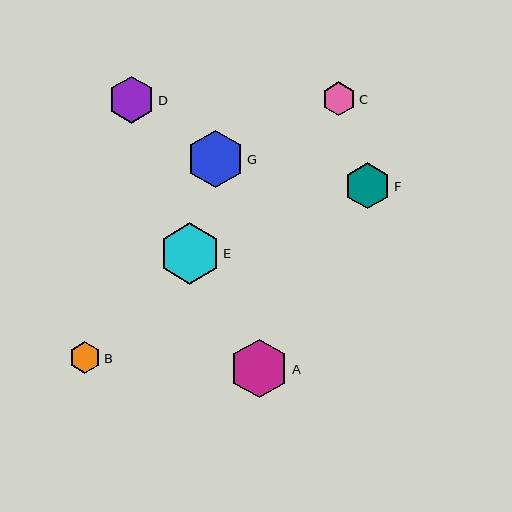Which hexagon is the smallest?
Hexagon B is the smallest with a size of approximately 32 pixels.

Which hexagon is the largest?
Hexagon E is the largest with a size of approximately 61 pixels.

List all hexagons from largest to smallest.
From largest to smallest: E, A, G, D, F, C, B.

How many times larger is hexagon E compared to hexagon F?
Hexagon E is approximately 1.3 times the size of hexagon F.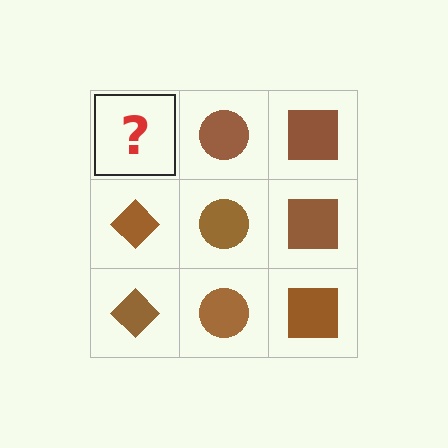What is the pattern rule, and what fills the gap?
The rule is that each column has a consistent shape. The gap should be filled with a brown diamond.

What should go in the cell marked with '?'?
The missing cell should contain a brown diamond.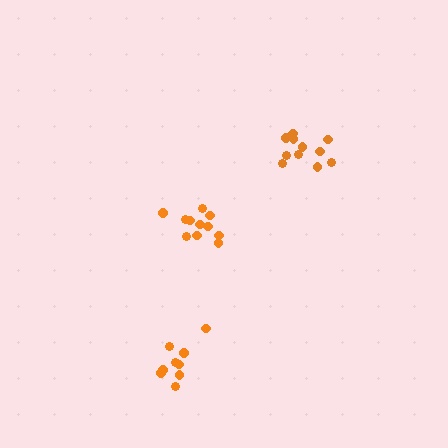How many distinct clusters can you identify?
There are 3 distinct clusters.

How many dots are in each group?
Group 1: 11 dots, Group 2: 10 dots, Group 3: 11 dots (32 total).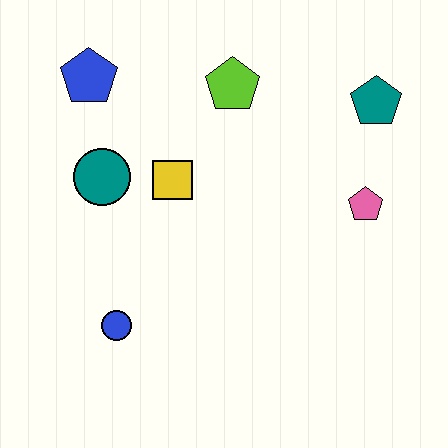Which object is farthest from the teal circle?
The teal pentagon is farthest from the teal circle.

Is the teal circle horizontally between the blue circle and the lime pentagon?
No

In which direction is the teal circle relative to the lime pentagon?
The teal circle is to the left of the lime pentagon.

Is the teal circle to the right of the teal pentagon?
No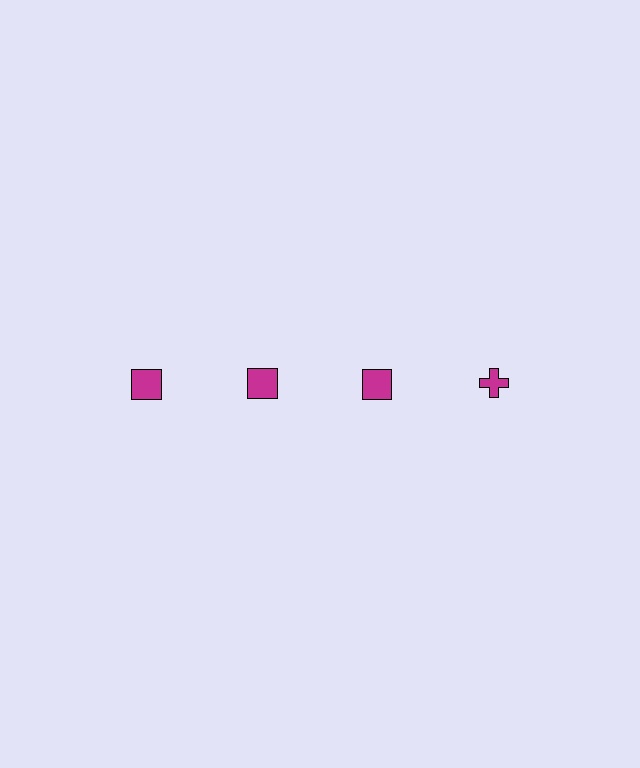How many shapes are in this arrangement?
There are 4 shapes arranged in a grid pattern.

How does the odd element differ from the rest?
It has a different shape: cross instead of square.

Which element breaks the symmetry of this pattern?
The magenta cross in the top row, second from right column breaks the symmetry. All other shapes are magenta squares.